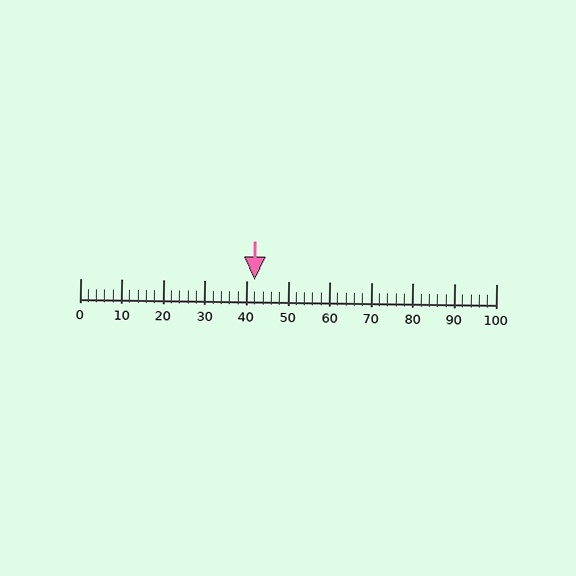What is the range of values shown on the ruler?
The ruler shows values from 0 to 100.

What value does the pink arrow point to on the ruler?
The pink arrow points to approximately 42.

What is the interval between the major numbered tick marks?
The major tick marks are spaced 10 units apart.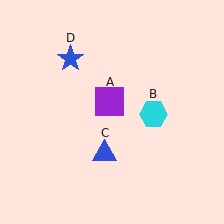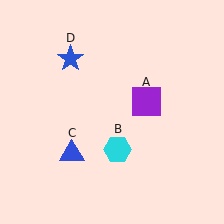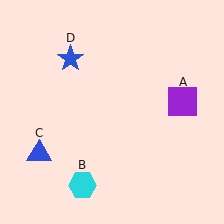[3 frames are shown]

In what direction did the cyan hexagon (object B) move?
The cyan hexagon (object B) moved down and to the left.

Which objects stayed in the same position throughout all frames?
Blue star (object D) remained stationary.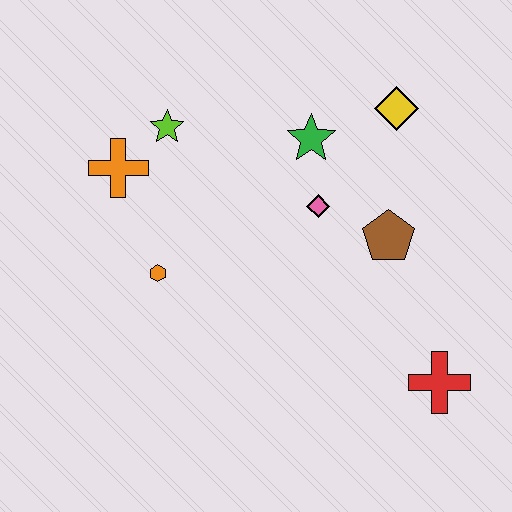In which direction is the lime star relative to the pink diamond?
The lime star is to the left of the pink diamond.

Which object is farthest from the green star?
The red cross is farthest from the green star.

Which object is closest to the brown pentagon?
The pink diamond is closest to the brown pentagon.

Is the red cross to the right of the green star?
Yes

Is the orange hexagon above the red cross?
Yes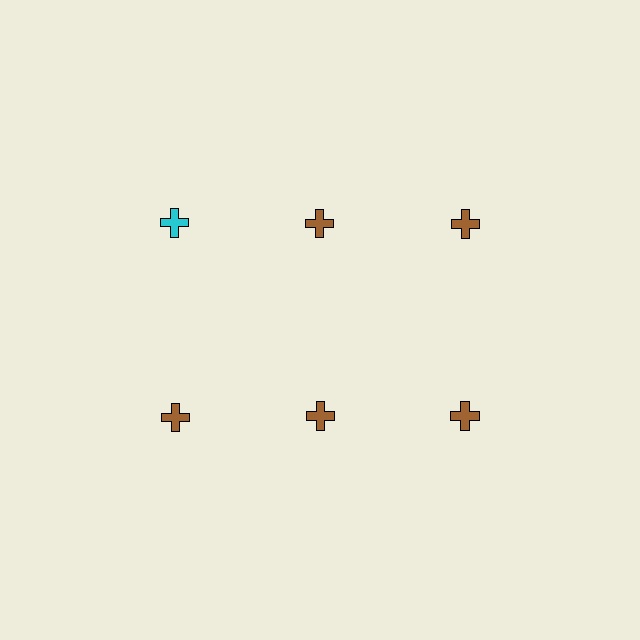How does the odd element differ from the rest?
It has a different color: cyan instead of brown.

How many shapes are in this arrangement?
There are 6 shapes arranged in a grid pattern.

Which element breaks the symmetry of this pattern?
The cyan cross in the top row, leftmost column breaks the symmetry. All other shapes are brown crosses.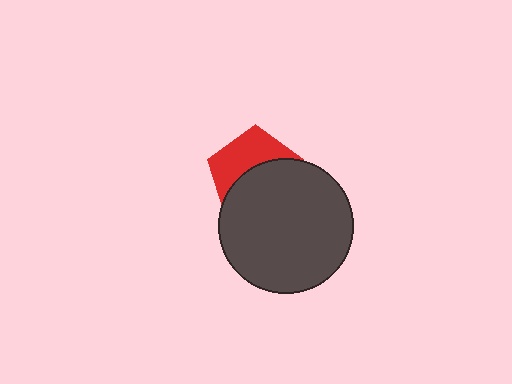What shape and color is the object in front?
The object in front is a dark gray circle.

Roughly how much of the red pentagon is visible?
A small part of it is visible (roughly 44%).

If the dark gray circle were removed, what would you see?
You would see the complete red pentagon.